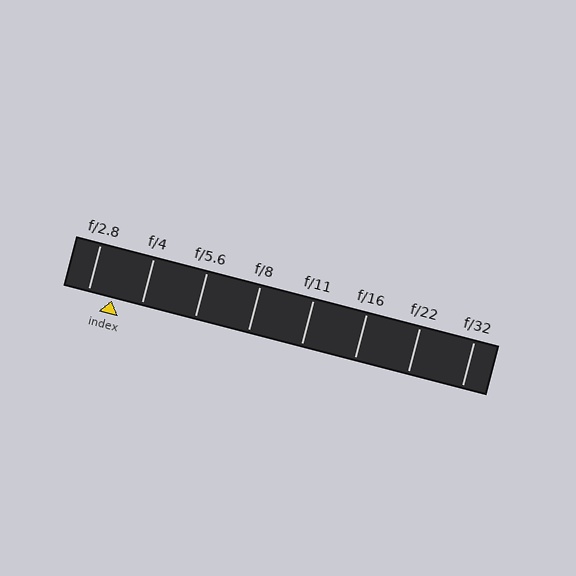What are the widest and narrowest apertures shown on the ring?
The widest aperture shown is f/2.8 and the narrowest is f/32.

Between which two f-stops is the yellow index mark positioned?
The index mark is between f/2.8 and f/4.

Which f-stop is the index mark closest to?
The index mark is closest to f/2.8.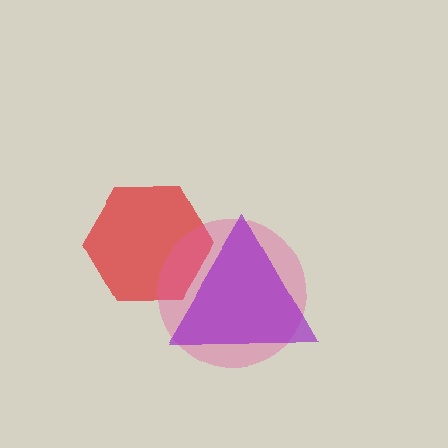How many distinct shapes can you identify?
There are 3 distinct shapes: a red hexagon, a pink circle, a purple triangle.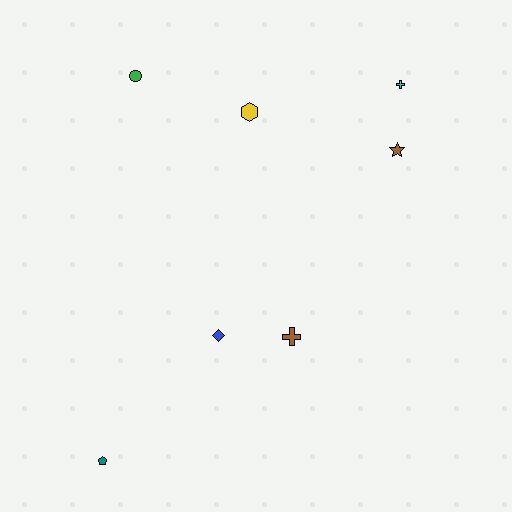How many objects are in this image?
There are 7 objects.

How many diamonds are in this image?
There is 1 diamond.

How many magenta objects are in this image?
There are no magenta objects.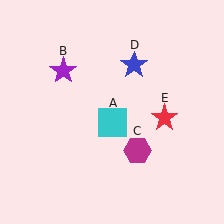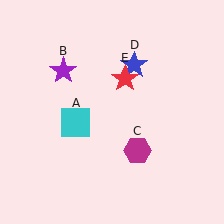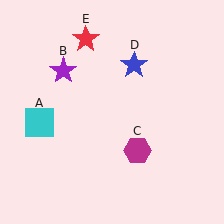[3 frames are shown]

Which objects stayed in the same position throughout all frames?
Purple star (object B) and magenta hexagon (object C) and blue star (object D) remained stationary.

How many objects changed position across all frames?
2 objects changed position: cyan square (object A), red star (object E).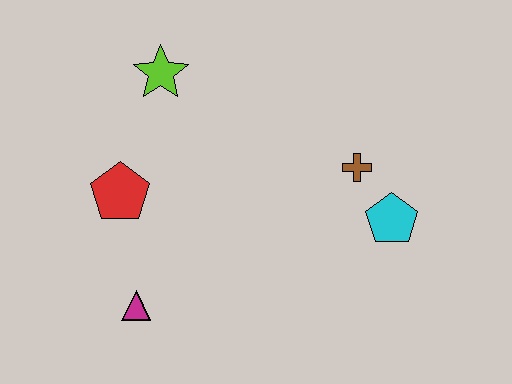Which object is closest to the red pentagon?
The magenta triangle is closest to the red pentagon.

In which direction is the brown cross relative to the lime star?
The brown cross is to the right of the lime star.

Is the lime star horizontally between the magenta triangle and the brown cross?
Yes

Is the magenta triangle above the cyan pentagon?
No